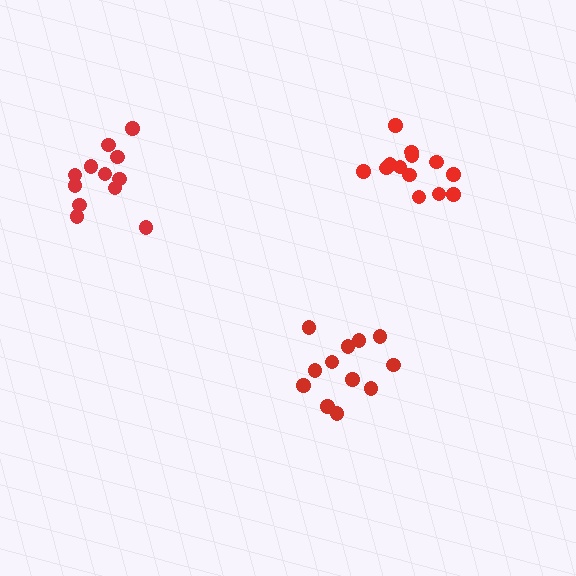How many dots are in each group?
Group 1: 12 dots, Group 2: 14 dots, Group 3: 12 dots (38 total).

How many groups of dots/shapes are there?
There are 3 groups.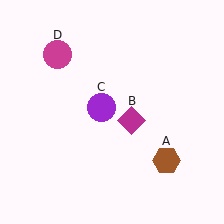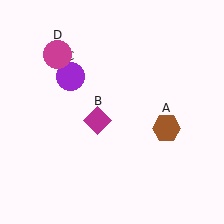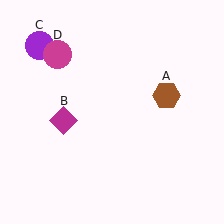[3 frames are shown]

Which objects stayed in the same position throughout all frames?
Magenta circle (object D) remained stationary.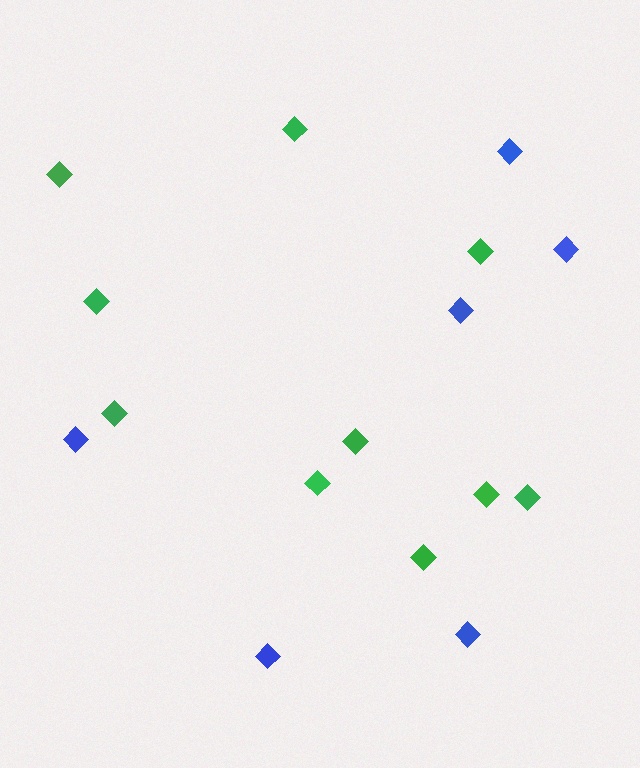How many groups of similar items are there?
There are 2 groups: one group of green diamonds (10) and one group of blue diamonds (6).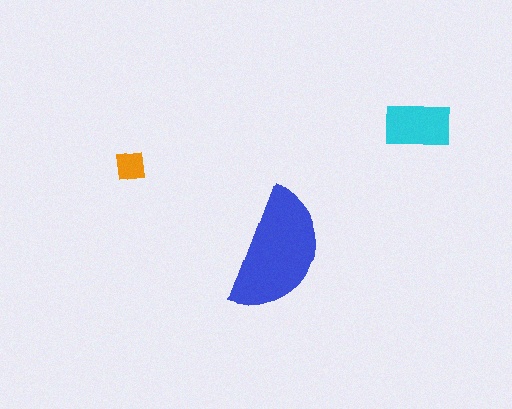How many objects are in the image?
There are 3 objects in the image.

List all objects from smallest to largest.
The orange square, the cyan rectangle, the blue semicircle.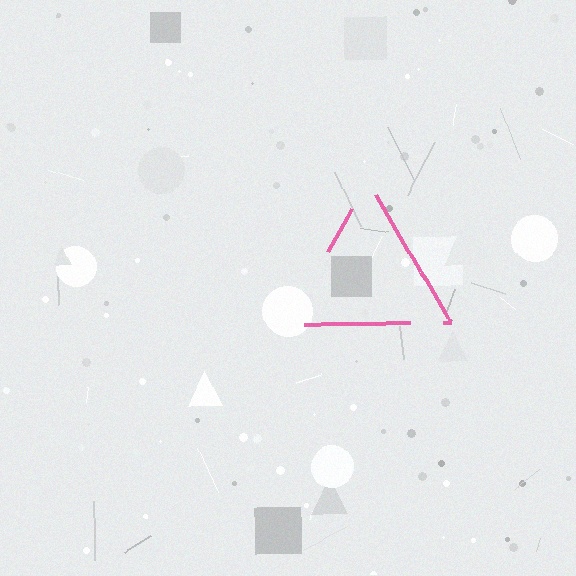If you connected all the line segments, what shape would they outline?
They would outline a triangle.